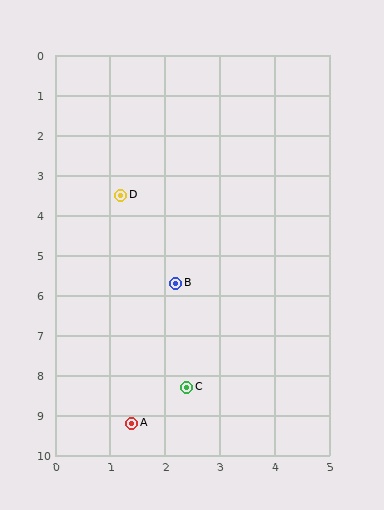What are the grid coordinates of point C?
Point C is at approximately (2.4, 8.3).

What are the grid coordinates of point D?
Point D is at approximately (1.2, 3.5).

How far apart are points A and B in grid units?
Points A and B are about 3.6 grid units apart.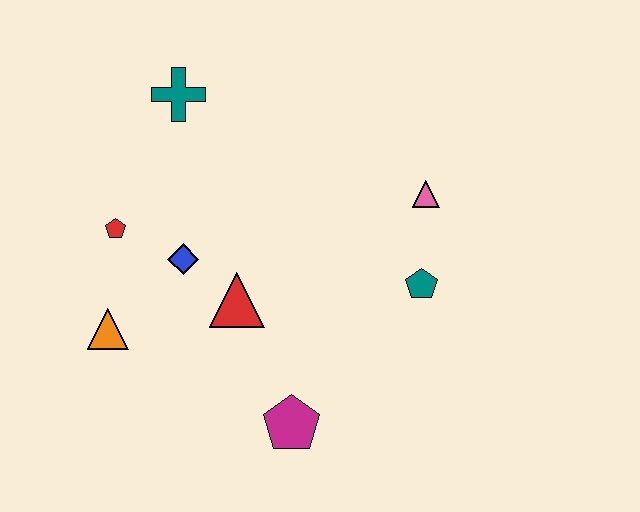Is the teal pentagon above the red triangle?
Yes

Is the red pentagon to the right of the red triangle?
No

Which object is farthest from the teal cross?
The magenta pentagon is farthest from the teal cross.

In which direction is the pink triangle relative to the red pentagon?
The pink triangle is to the right of the red pentagon.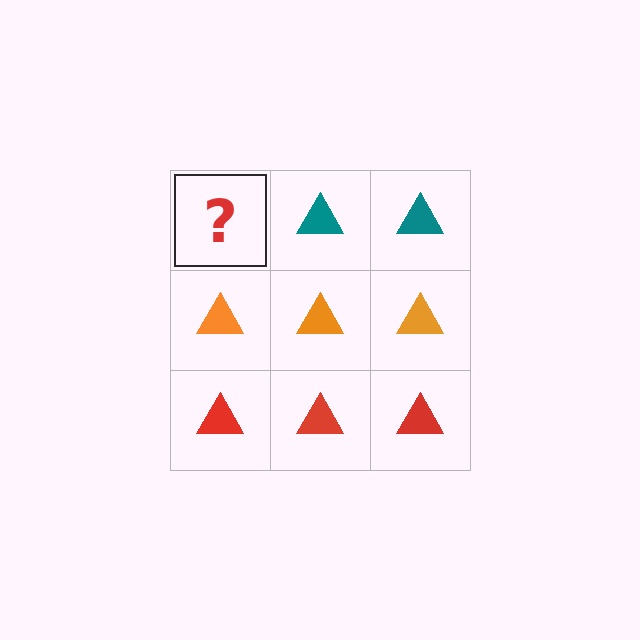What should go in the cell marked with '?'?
The missing cell should contain a teal triangle.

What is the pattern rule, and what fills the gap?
The rule is that each row has a consistent color. The gap should be filled with a teal triangle.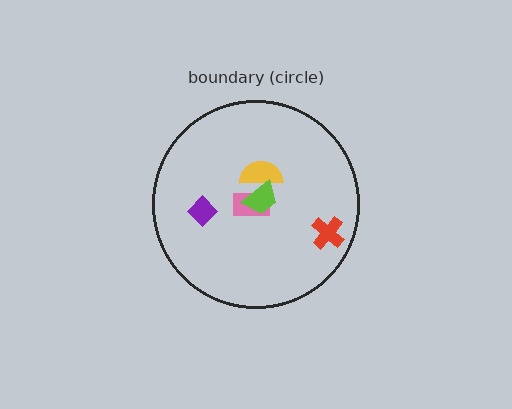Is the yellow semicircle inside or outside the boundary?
Inside.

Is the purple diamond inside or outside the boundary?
Inside.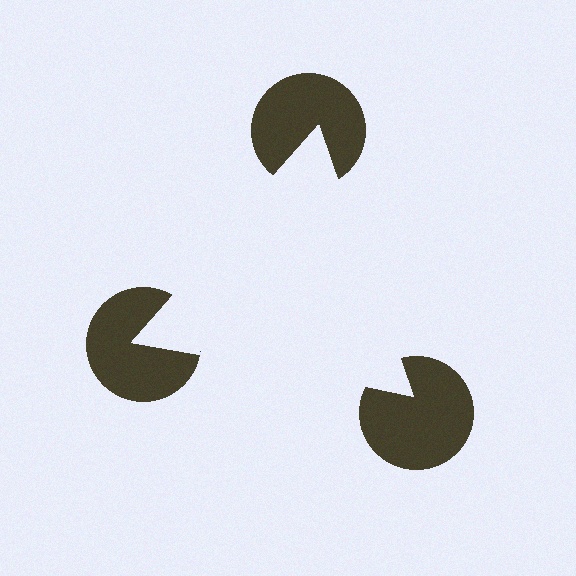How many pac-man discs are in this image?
There are 3 — one at each vertex of the illusory triangle.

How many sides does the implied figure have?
3 sides.